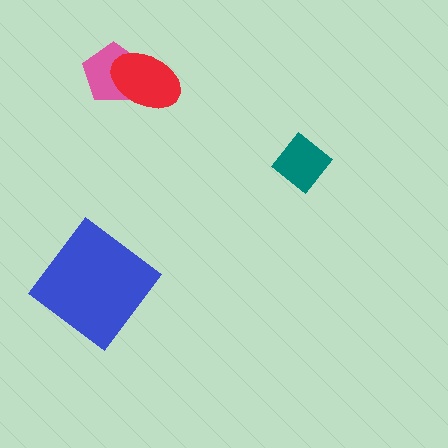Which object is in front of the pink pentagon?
The red ellipse is in front of the pink pentagon.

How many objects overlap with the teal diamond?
0 objects overlap with the teal diamond.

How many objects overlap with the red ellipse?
1 object overlaps with the red ellipse.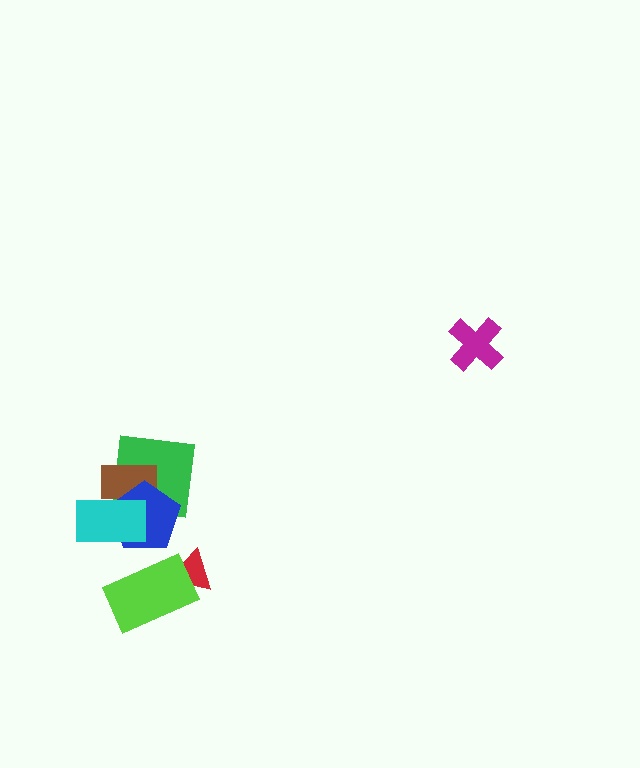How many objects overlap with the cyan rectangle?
3 objects overlap with the cyan rectangle.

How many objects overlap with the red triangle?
1 object overlaps with the red triangle.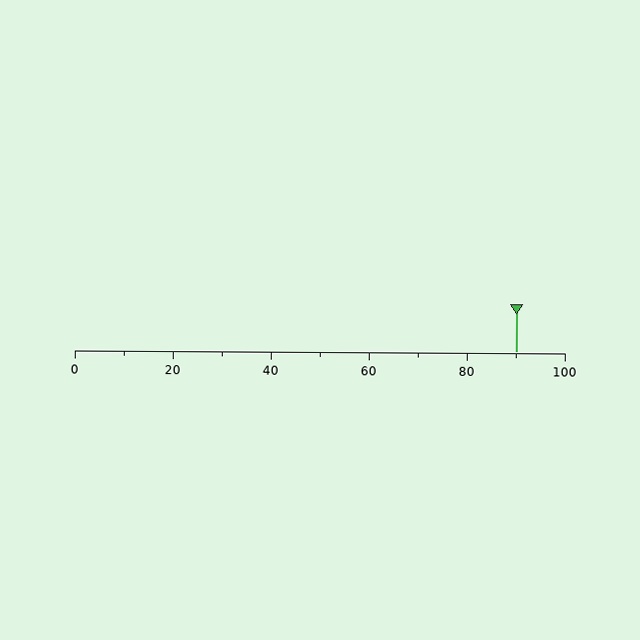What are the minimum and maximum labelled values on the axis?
The axis runs from 0 to 100.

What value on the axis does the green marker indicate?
The marker indicates approximately 90.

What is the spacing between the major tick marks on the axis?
The major ticks are spaced 20 apart.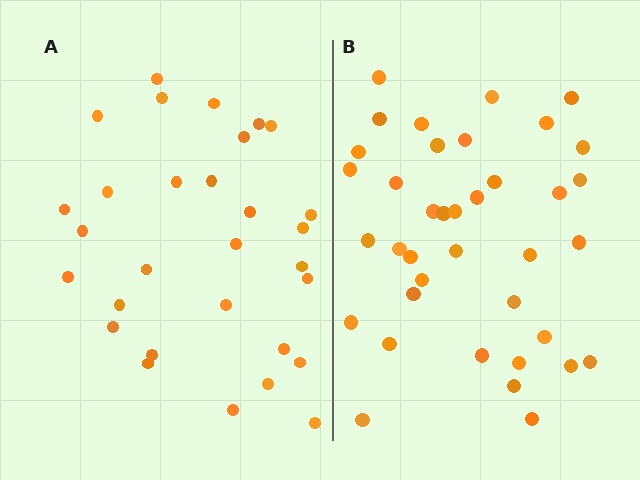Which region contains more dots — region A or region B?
Region B (the right region) has more dots.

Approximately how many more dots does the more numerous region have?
Region B has roughly 8 or so more dots than region A.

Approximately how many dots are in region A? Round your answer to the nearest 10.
About 30 dots.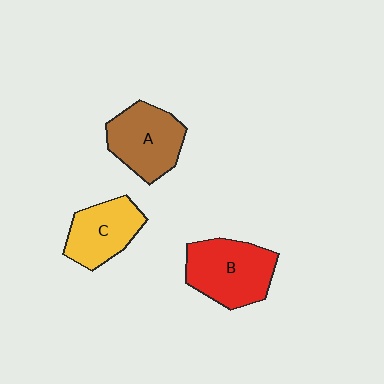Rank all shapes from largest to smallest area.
From largest to smallest: B (red), A (brown), C (yellow).